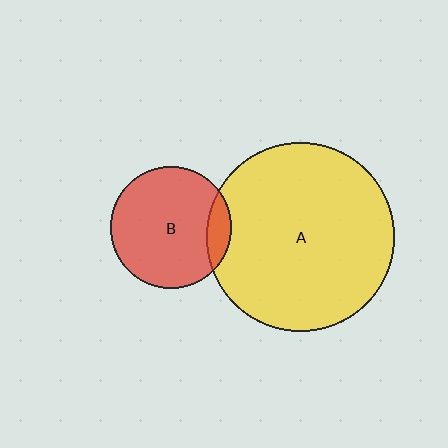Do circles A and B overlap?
Yes.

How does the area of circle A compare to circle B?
Approximately 2.4 times.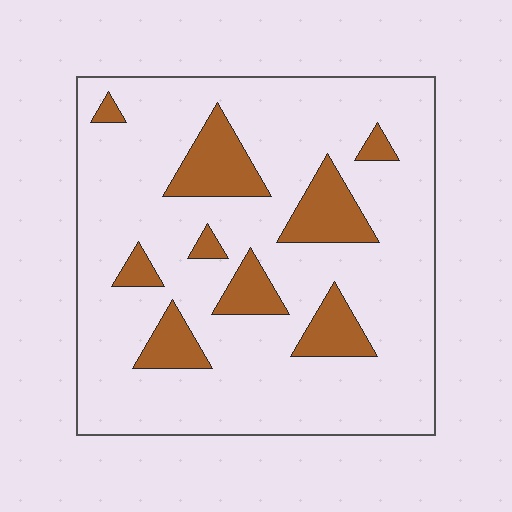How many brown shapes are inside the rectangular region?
9.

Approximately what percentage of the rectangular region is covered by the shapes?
Approximately 15%.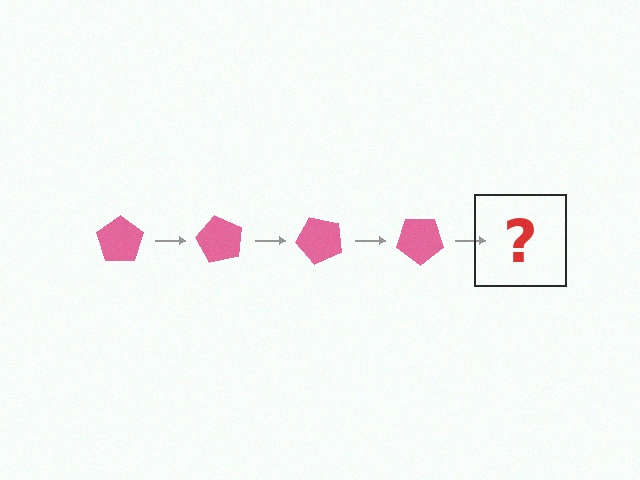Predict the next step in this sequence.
The next step is a pink pentagon rotated 240 degrees.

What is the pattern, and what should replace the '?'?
The pattern is that the pentagon rotates 60 degrees each step. The '?' should be a pink pentagon rotated 240 degrees.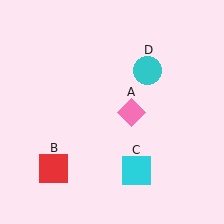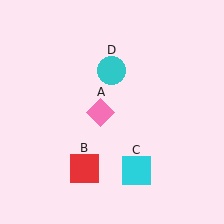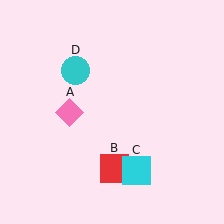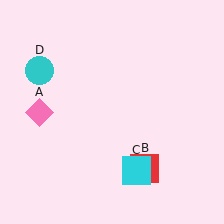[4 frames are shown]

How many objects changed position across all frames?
3 objects changed position: pink diamond (object A), red square (object B), cyan circle (object D).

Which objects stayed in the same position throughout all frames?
Cyan square (object C) remained stationary.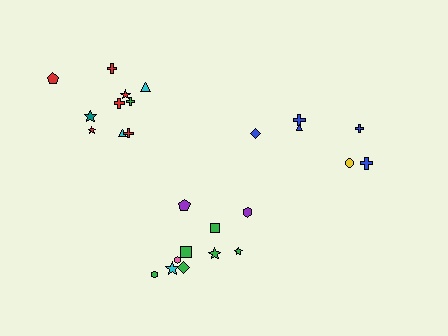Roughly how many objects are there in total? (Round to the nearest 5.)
Roughly 25 objects in total.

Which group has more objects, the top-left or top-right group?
The top-left group.